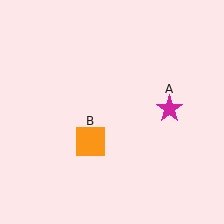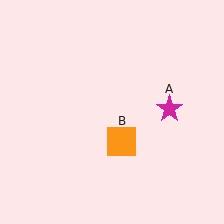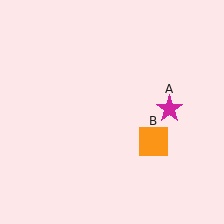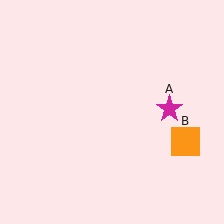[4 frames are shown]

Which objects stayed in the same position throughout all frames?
Magenta star (object A) remained stationary.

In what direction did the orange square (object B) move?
The orange square (object B) moved right.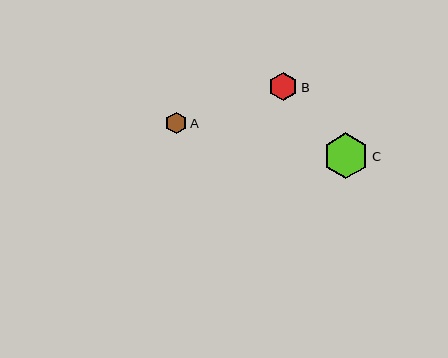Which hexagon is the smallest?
Hexagon A is the smallest with a size of approximately 22 pixels.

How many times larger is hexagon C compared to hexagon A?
Hexagon C is approximately 2.1 times the size of hexagon A.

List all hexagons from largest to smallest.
From largest to smallest: C, B, A.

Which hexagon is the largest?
Hexagon C is the largest with a size of approximately 46 pixels.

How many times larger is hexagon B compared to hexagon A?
Hexagon B is approximately 1.3 times the size of hexagon A.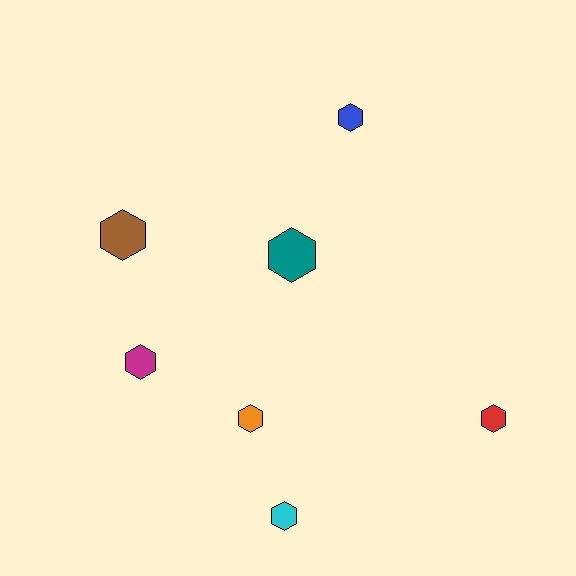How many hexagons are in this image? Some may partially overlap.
There are 7 hexagons.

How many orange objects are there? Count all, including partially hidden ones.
There is 1 orange object.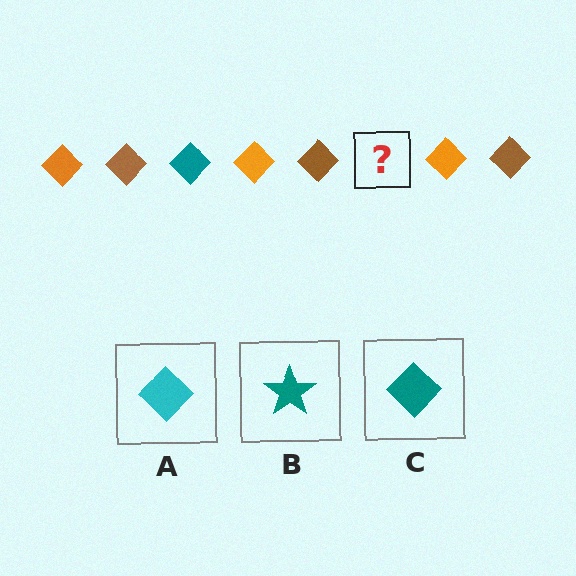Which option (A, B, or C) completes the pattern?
C.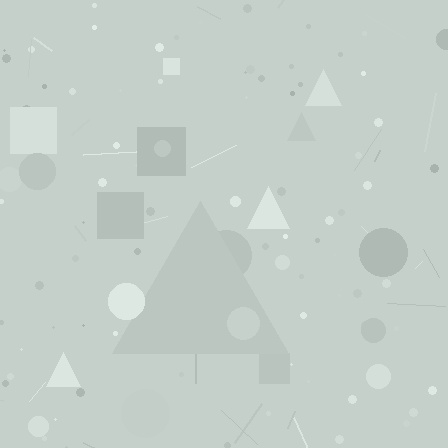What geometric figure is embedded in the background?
A triangle is embedded in the background.